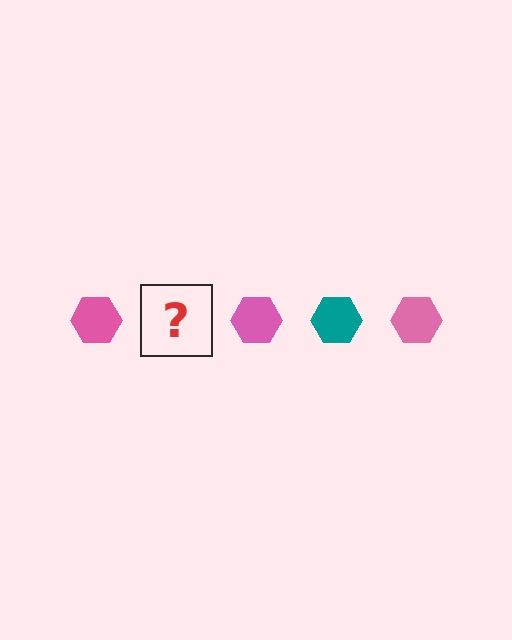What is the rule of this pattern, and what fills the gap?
The rule is that the pattern cycles through pink, teal hexagons. The gap should be filled with a teal hexagon.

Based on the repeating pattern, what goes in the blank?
The blank should be a teal hexagon.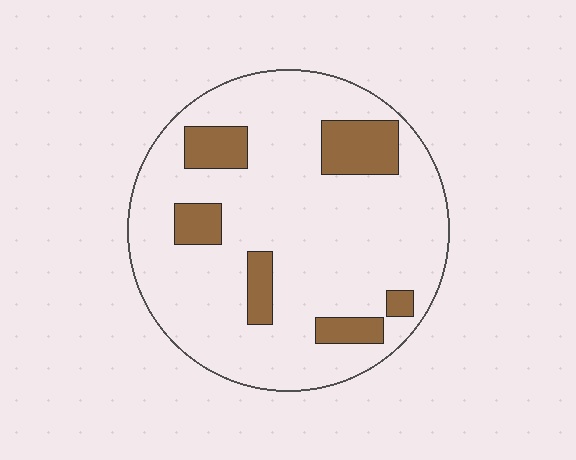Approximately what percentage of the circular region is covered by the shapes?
Approximately 15%.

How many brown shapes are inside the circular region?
6.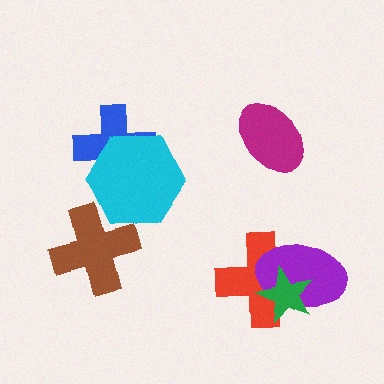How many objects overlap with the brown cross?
1 object overlaps with the brown cross.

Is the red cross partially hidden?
Yes, it is partially covered by another shape.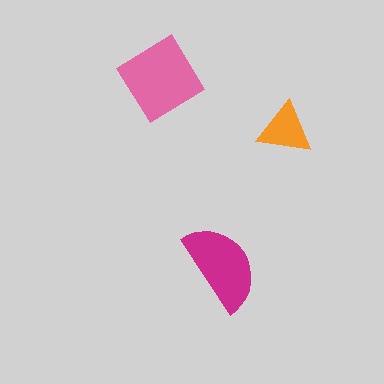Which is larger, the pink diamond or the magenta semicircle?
The pink diamond.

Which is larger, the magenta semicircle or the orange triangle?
The magenta semicircle.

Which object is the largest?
The pink diamond.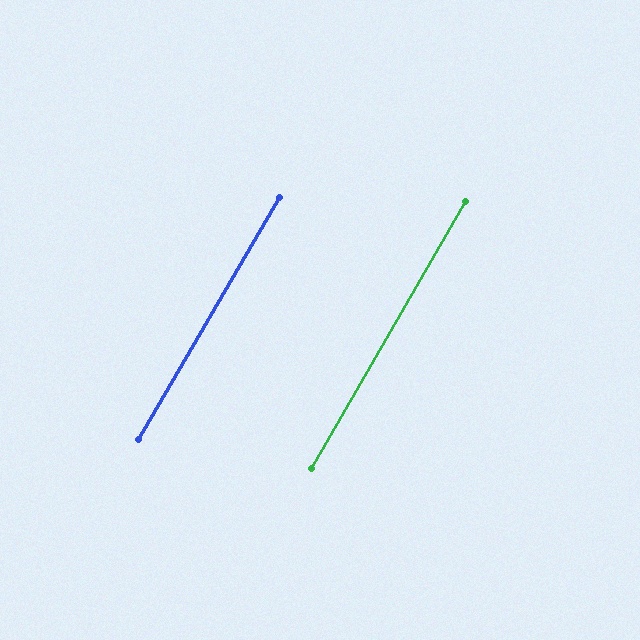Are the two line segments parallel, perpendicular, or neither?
Parallel — their directions differ by only 0.2°.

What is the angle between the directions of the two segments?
Approximately 0 degrees.